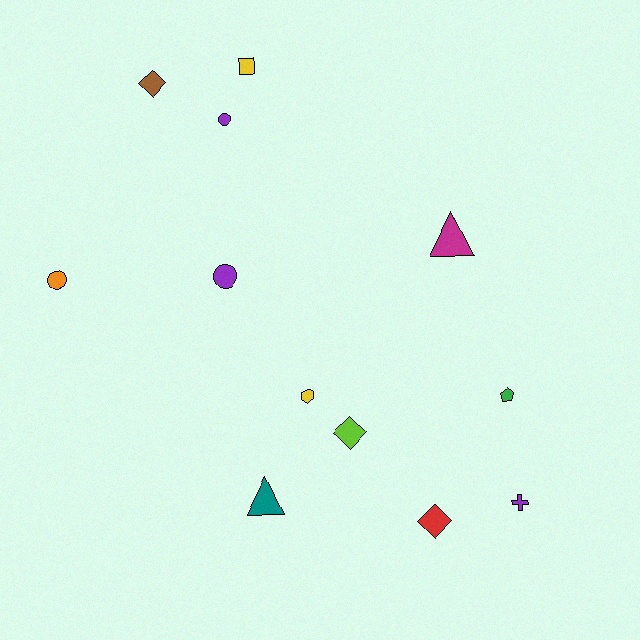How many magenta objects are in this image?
There is 1 magenta object.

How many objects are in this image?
There are 12 objects.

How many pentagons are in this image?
There is 1 pentagon.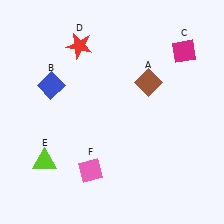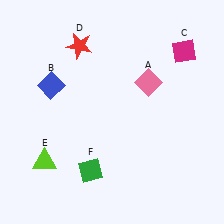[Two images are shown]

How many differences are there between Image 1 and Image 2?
There are 2 differences between the two images.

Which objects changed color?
A changed from brown to pink. F changed from pink to green.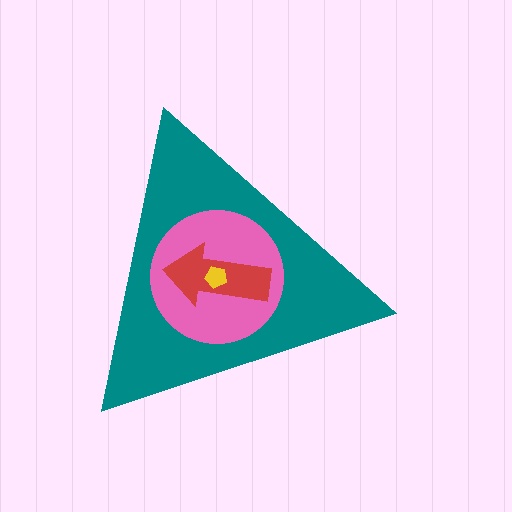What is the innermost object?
The yellow pentagon.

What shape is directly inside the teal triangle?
The pink circle.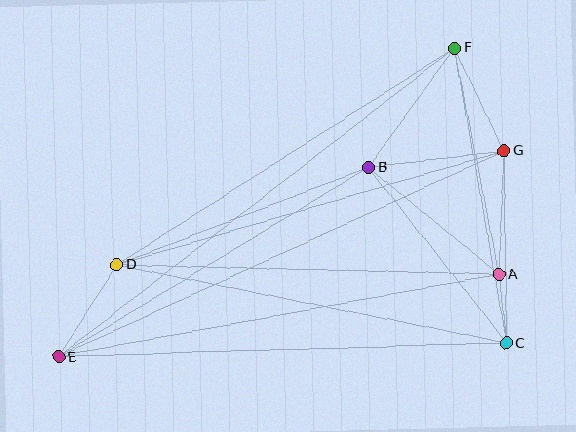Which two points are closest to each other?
Points A and C are closest to each other.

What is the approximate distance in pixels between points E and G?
The distance between E and G is approximately 491 pixels.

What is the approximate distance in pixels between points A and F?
The distance between A and F is approximately 231 pixels.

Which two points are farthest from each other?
Points E and F are farthest from each other.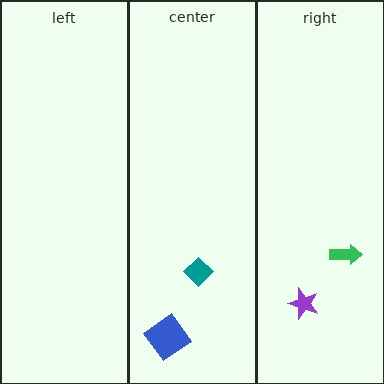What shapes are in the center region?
The blue diamond, the teal diamond.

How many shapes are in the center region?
2.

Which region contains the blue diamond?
The center region.